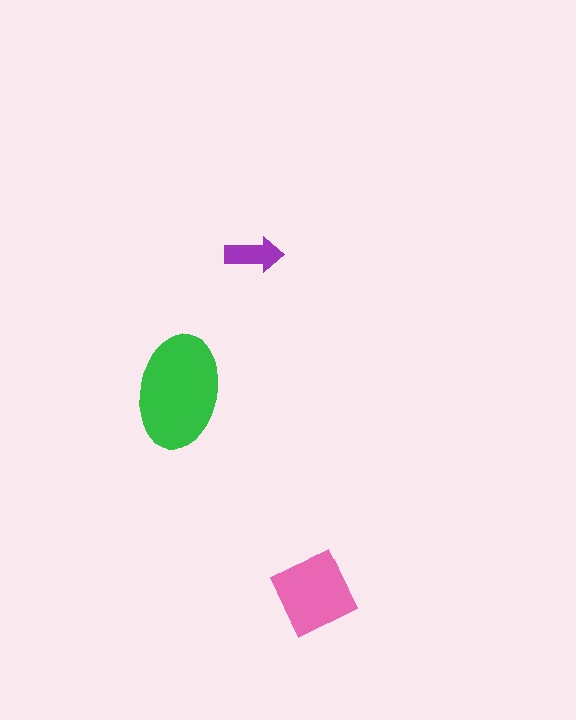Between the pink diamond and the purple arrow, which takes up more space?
The pink diamond.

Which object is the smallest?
The purple arrow.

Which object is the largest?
The green ellipse.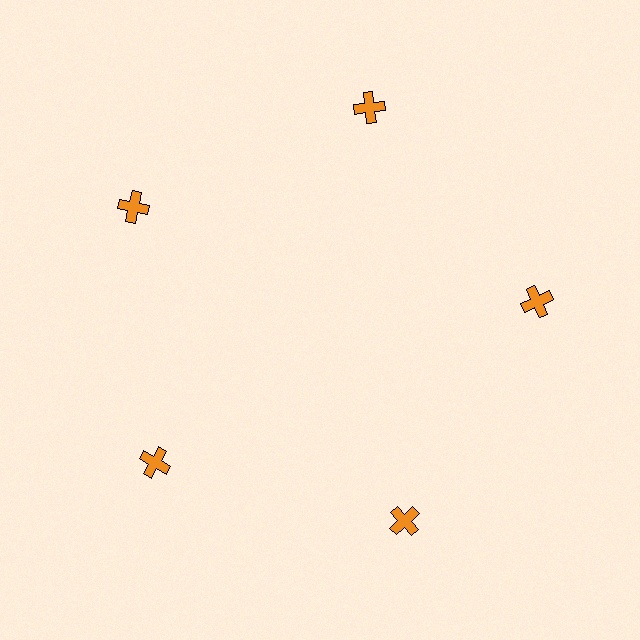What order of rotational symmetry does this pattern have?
This pattern has 5-fold rotational symmetry.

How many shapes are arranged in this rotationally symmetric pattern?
There are 5 shapes, arranged in 5 groups of 1.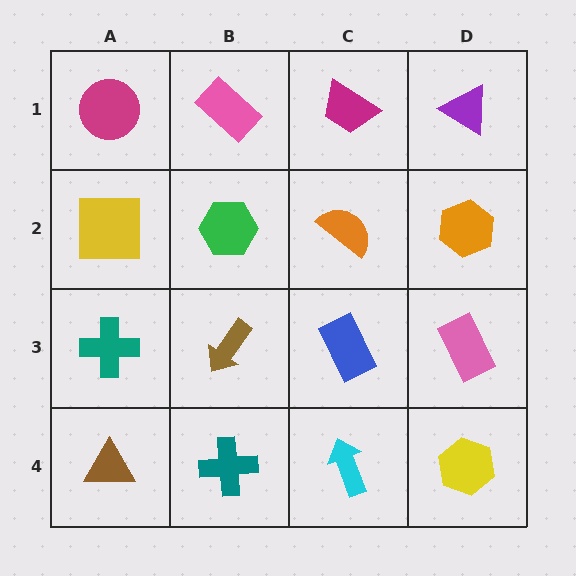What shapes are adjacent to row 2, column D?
A purple triangle (row 1, column D), a pink rectangle (row 3, column D), an orange semicircle (row 2, column C).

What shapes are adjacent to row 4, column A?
A teal cross (row 3, column A), a teal cross (row 4, column B).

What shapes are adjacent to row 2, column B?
A pink rectangle (row 1, column B), a brown arrow (row 3, column B), a yellow square (row 2, column A), an orange semicircle (row 2, column C).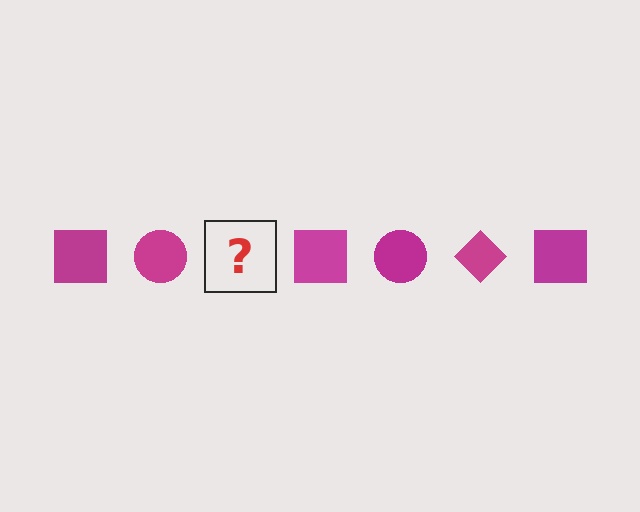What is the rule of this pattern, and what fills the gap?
The rule is that the pattern cycles through square, circle, diamond shapes in magenta. The gap should be filled with a magenta diamond.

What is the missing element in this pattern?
The missing element is a magenta diamond.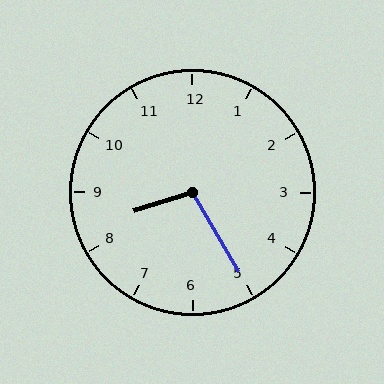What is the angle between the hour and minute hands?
Approximately 102 degrees.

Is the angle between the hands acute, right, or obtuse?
It is obtuse.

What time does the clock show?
8:25.